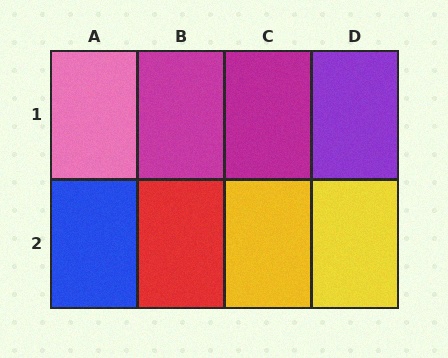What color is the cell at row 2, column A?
Blue.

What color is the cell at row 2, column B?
Red.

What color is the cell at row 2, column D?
Yellow.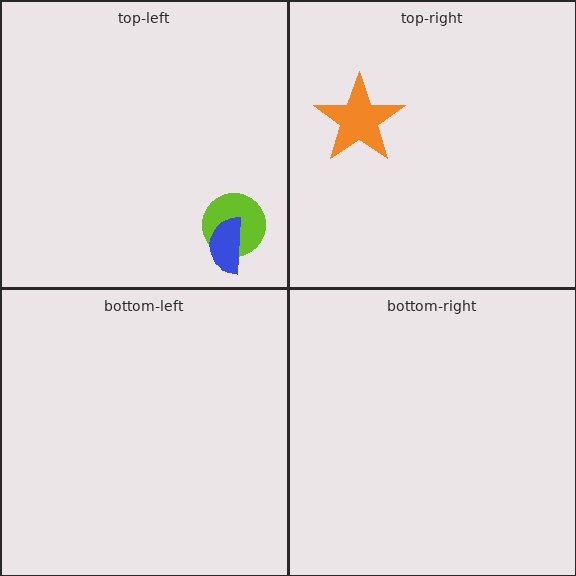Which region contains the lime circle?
The top-left region.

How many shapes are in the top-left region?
2.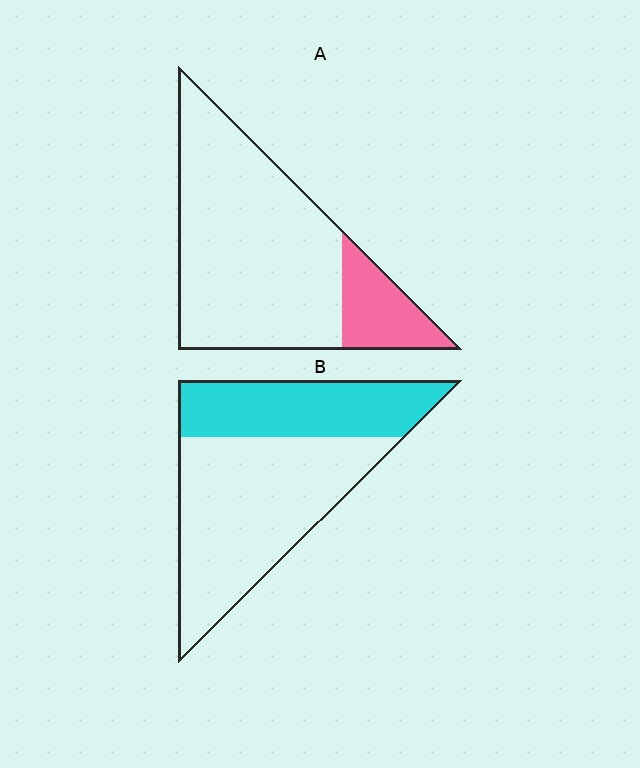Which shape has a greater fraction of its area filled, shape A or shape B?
Shape B.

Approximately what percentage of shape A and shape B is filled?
A is approximately 20% and B is approximately 35%.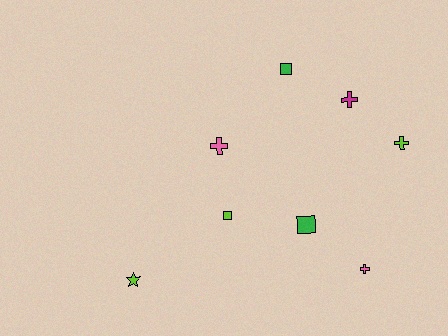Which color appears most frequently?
Lime, with 3 objects.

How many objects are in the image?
There are 8 objects.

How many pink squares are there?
There are no pink squares.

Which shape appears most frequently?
Cross, with 4 objects.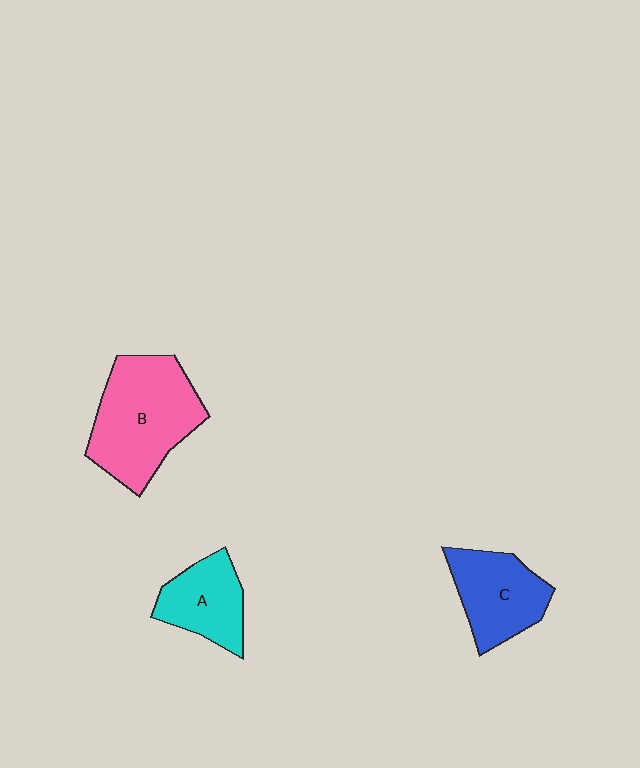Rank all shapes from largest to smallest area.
From largest to smallest: B (pink), C (blue), A (cyan).